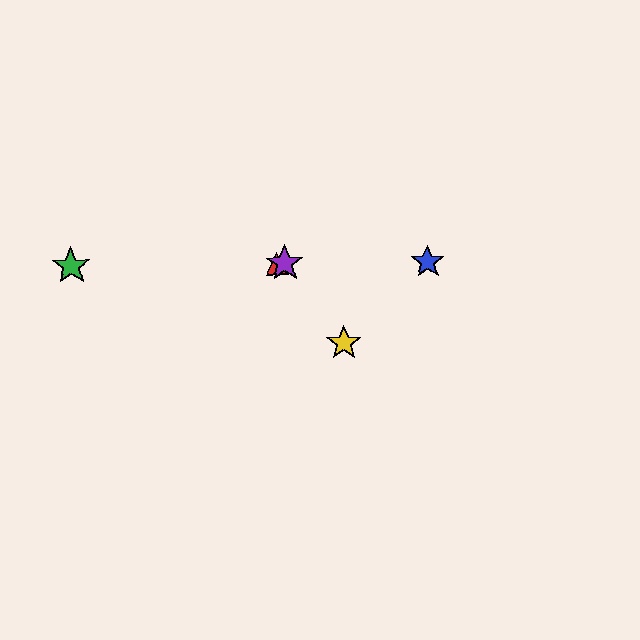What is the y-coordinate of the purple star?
The purple star is at y≈263.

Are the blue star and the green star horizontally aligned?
Yes, both are at y≈262.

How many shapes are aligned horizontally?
4 shapes (the red triangle, the blue star, the green star, the purple star) are aligned horizontally.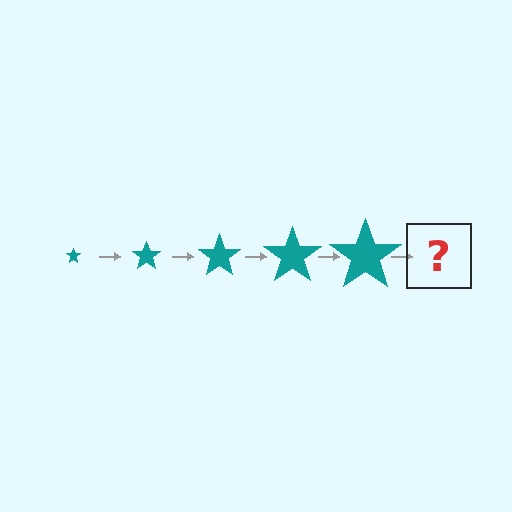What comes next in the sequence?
The next element should be a teal star, larger than the previous one.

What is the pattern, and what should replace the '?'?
The pattern is that the star gets progressively larger each step. The '?' should be a teal star, larger than the previous one.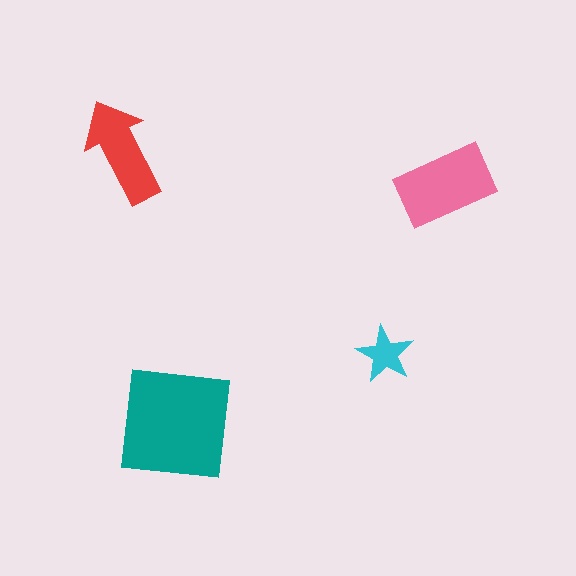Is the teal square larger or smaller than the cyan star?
Larger.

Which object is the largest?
The teal square.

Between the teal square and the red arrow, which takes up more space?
The teal square.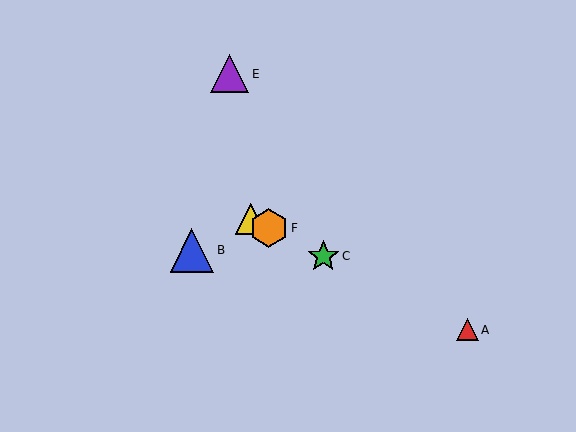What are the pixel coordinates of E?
Object E is at (229, 74).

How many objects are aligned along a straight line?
4 objects (A, C, D, F) are aligned along a straight line.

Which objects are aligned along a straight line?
Objects A, C, D, F are aligned along a straight line.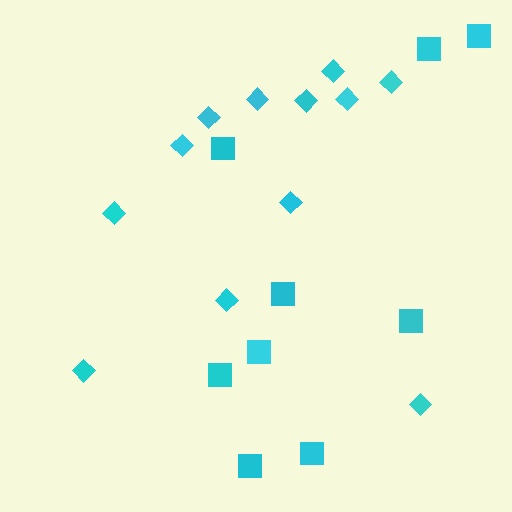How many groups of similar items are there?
There are 2 groups: one group of diamonds (12) and one group of squares (9).